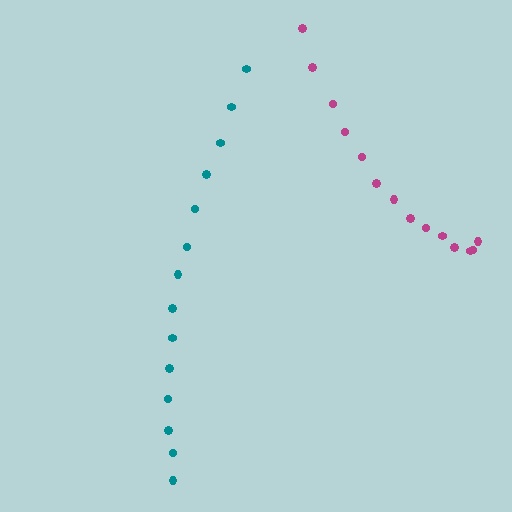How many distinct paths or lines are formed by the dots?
There are 2 distinct paths.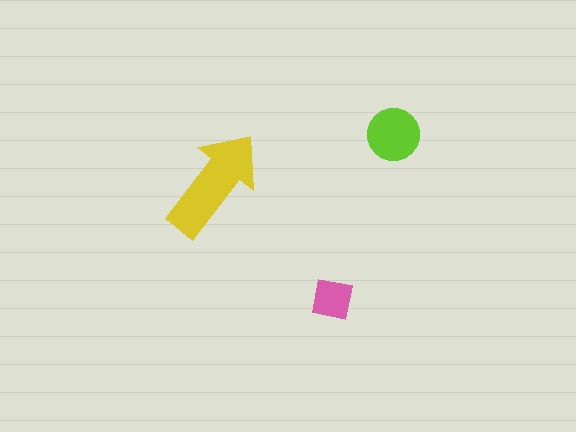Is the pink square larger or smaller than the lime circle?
Smaller.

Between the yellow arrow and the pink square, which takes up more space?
The yellow arrow.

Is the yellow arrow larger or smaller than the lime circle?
Larger.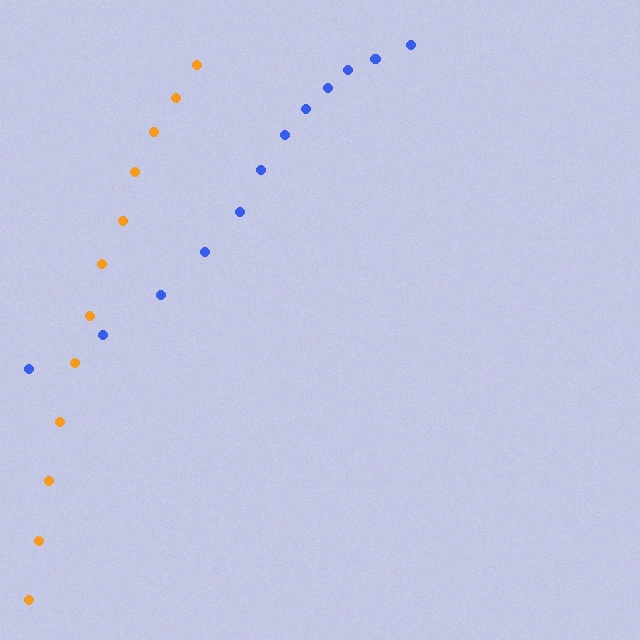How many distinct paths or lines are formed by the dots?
There are 2 distinct paths.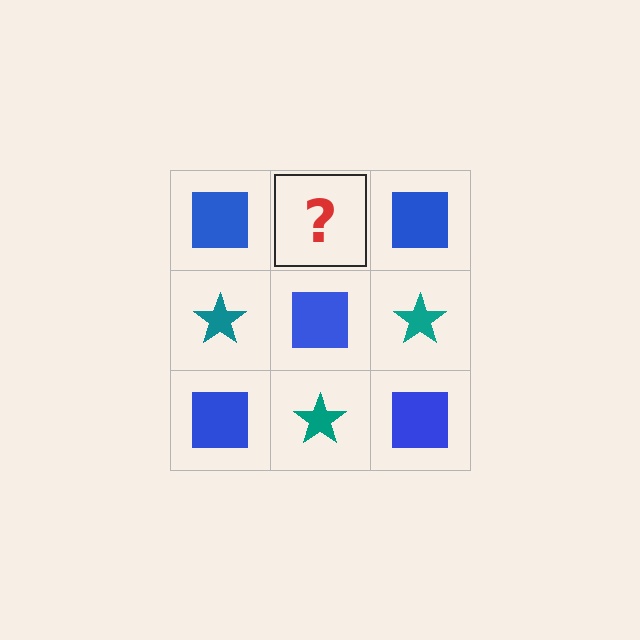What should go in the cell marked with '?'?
The missing cell should contain a teal star.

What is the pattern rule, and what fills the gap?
The rule is that it alternates blue square and teal star in a checkerboard pattern. The gap should be filled with a teal star.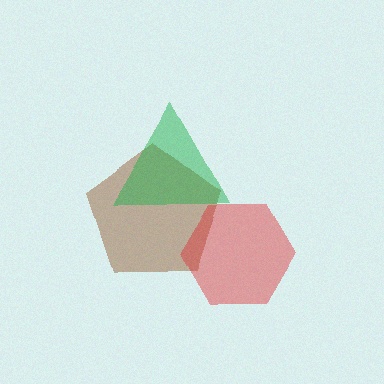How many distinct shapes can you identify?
There are 3 distinct shapes: a brown pentagon, a green triangle, a red hexagon.